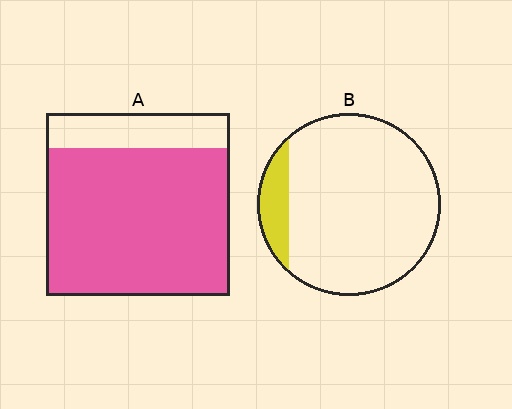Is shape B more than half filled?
No.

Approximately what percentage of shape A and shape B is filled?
A is approximately 80% and B is approximately 10%.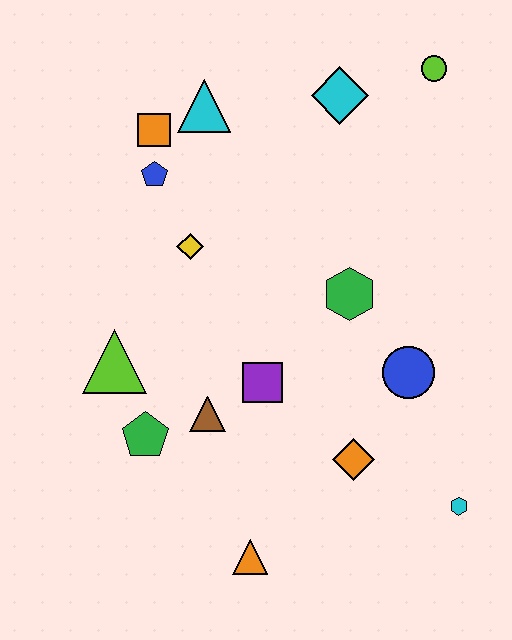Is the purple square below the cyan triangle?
Yes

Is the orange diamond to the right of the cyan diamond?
Yes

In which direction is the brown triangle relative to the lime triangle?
The brown triangle is to the right of the lime triangle.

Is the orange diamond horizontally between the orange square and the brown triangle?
No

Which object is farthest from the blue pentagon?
The cyan hexagon is farthest from the blue pentagon.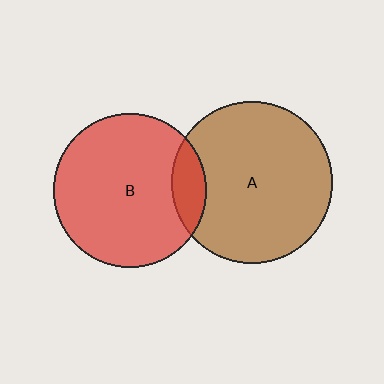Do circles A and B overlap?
Yes.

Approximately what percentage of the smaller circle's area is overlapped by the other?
Approximately 15%.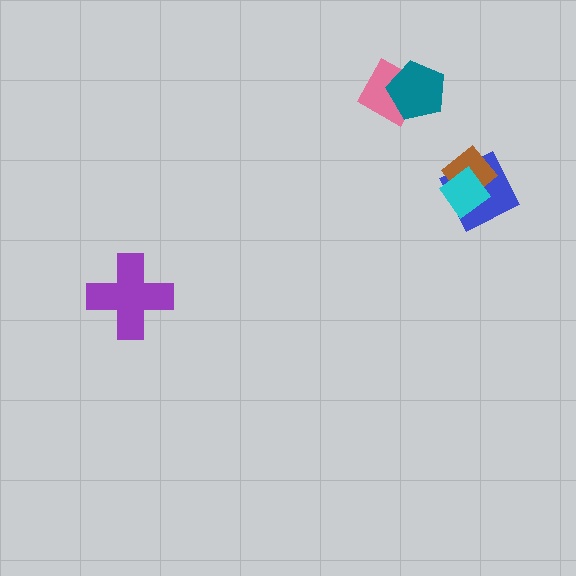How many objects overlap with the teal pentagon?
1 object overlaps with the teal pentagon.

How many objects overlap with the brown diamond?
2 objects overlap with the brown diamond.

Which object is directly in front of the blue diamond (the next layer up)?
The brown diamond is directly in front of the blue diamond.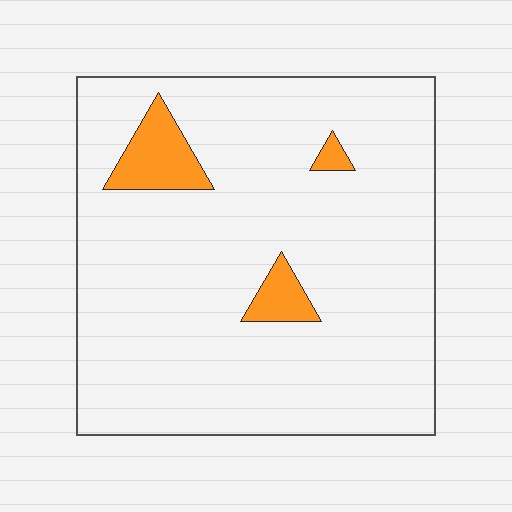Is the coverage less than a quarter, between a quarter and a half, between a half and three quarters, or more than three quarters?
Less than a quarter.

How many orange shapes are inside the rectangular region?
3.